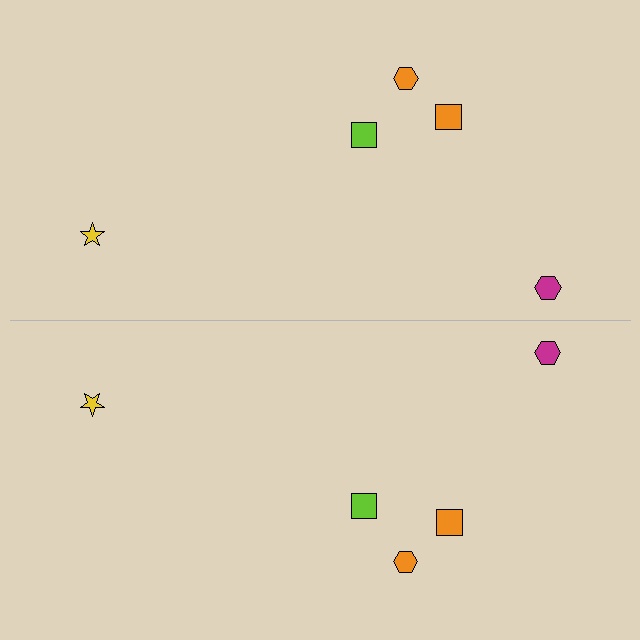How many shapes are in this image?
There are 10 shapes in this image.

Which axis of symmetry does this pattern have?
The pattern has a horizontal axis of symmetry running through the center of the image.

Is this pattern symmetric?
Yes, this pattern has bilateral (reflection) symmetry.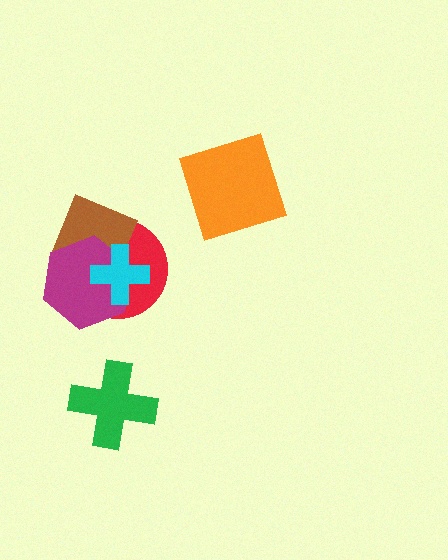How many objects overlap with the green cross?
0 objects overlap with the green cross.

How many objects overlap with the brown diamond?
3 objects overlap with the brown diamond.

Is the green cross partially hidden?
No, no other shape covers it.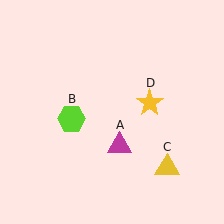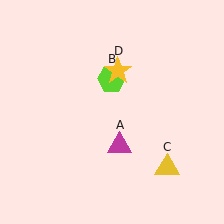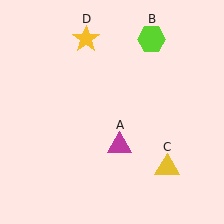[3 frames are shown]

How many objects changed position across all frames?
2 objects changed position: lime hexagon (object B), yellow star (object D).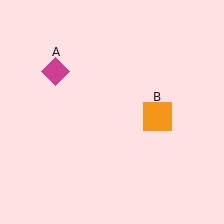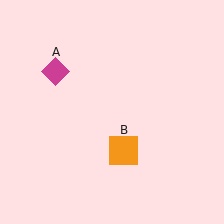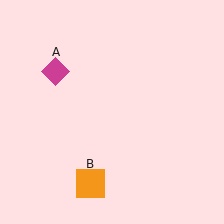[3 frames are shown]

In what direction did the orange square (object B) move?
The orange square (object B) moved down and to the left.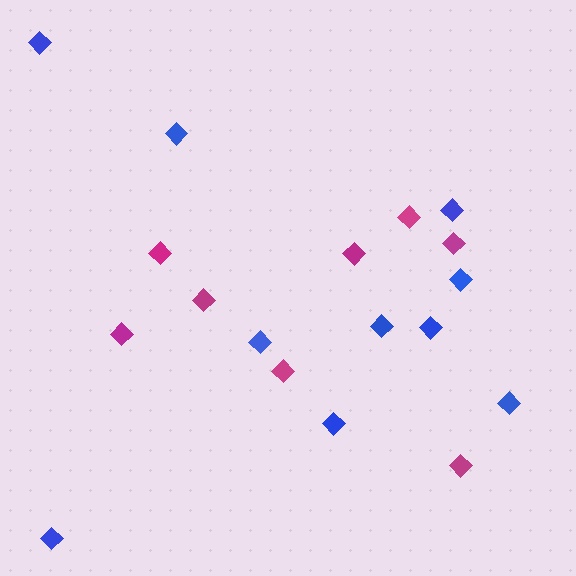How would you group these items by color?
There are 2 groups: one group of magenta diamonds (8) and one group of blue diamonds (10).